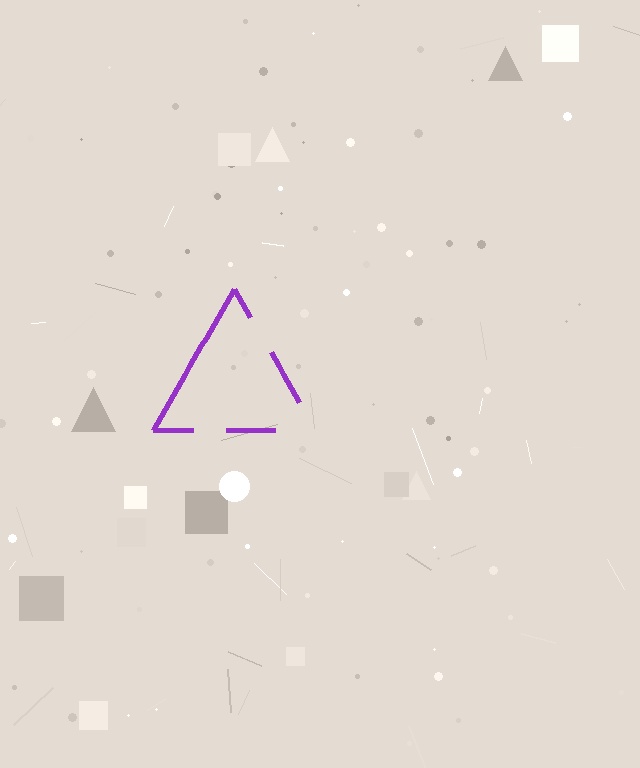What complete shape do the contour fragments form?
The contour fragments form a triangle.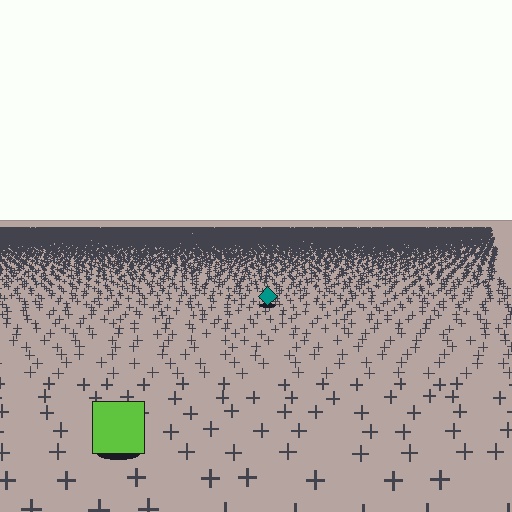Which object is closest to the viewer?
The lime square is closest. The texture marks near it are larger and more spread out.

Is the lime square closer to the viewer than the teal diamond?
Yes. The lime square is closer — you can tell from the texture gradient: the ground texture is coarser near it.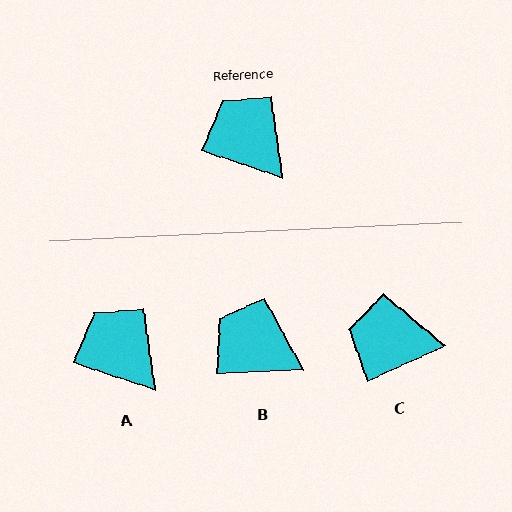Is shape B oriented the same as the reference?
No, it is off by about 20 degrees.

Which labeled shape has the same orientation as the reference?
A.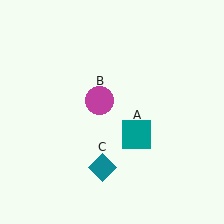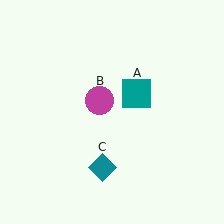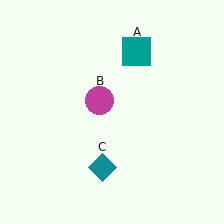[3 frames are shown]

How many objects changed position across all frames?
1 object changed position: teal square (object A).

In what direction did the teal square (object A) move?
The teal square (object A) moved up.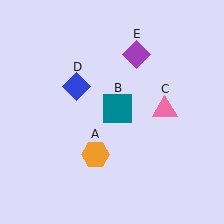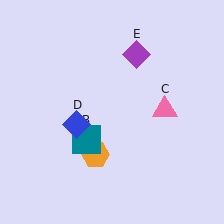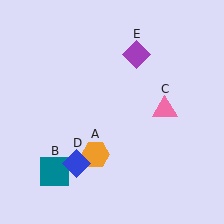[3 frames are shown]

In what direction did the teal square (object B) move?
The teal square (object B) moved down and to the left.